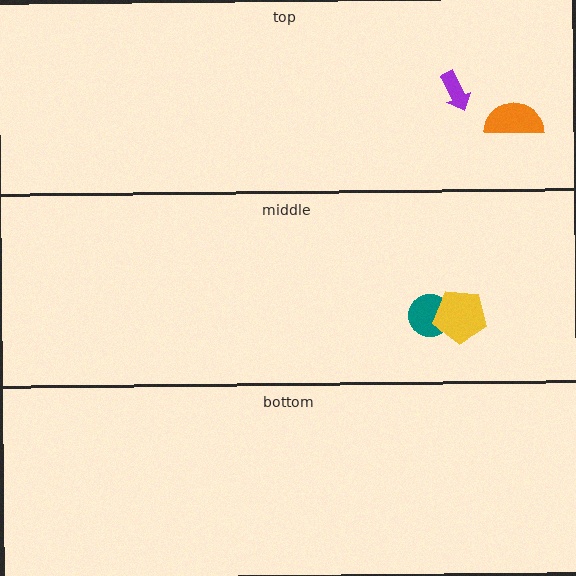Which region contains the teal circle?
The middle region.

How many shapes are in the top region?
2.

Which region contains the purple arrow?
The top region.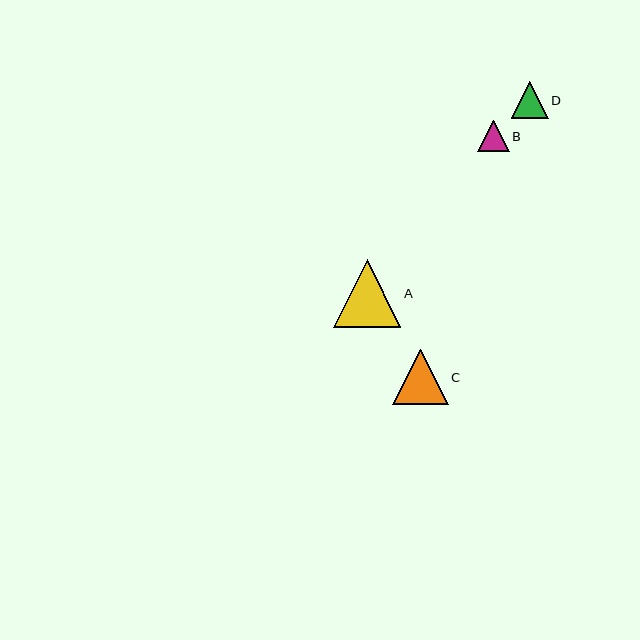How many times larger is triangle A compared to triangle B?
Triangle A is approximately 2.1 times the size of triangle B.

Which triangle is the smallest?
Triangle B is the smallest with a size of approximately 32 pixels.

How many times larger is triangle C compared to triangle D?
Triangle C is approximately 1.5 times the size of triangle D.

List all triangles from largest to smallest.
From largest to smallest: A, C, D, B.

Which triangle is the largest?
Triangle A is the largest with a size of approximately 68 pixels.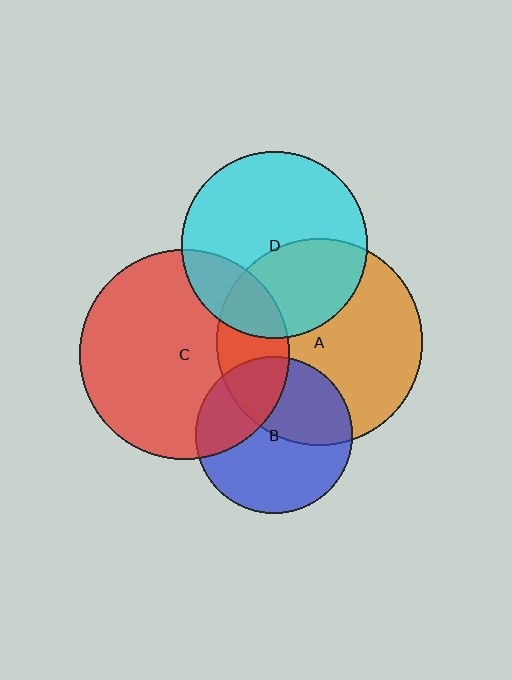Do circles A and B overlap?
Yes.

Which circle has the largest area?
Circle C (red).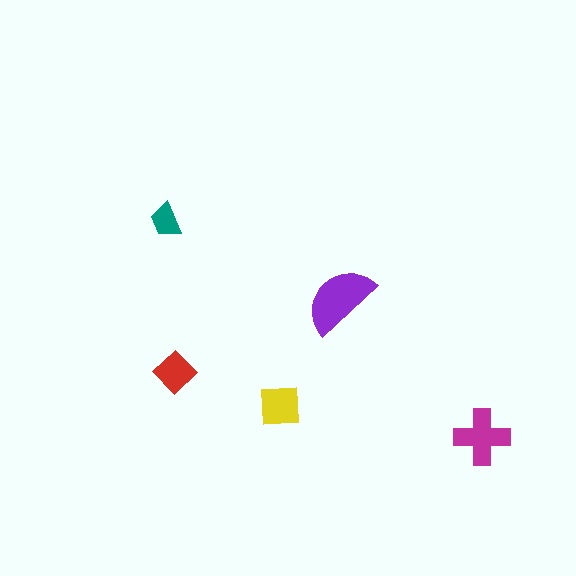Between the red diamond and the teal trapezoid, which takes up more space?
The red diamond.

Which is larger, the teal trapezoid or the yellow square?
The yellow square.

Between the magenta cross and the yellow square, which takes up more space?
The magenta cross.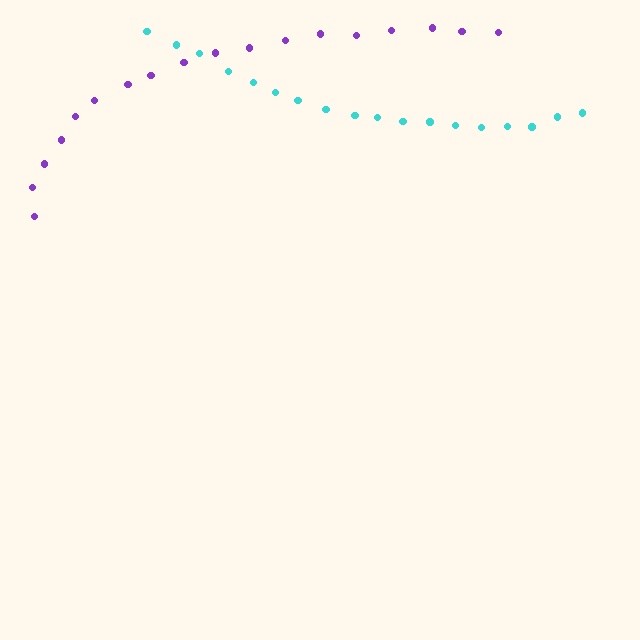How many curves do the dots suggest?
There are 2 distinct paths.